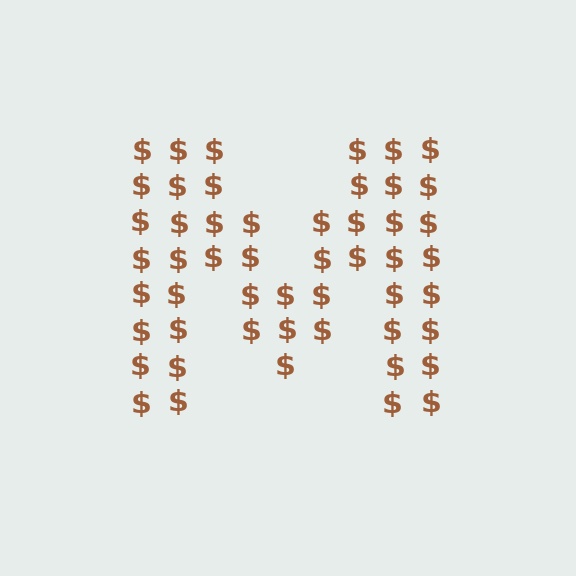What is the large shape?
The large shape is the letter M.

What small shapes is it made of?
It is made of small dollar signs.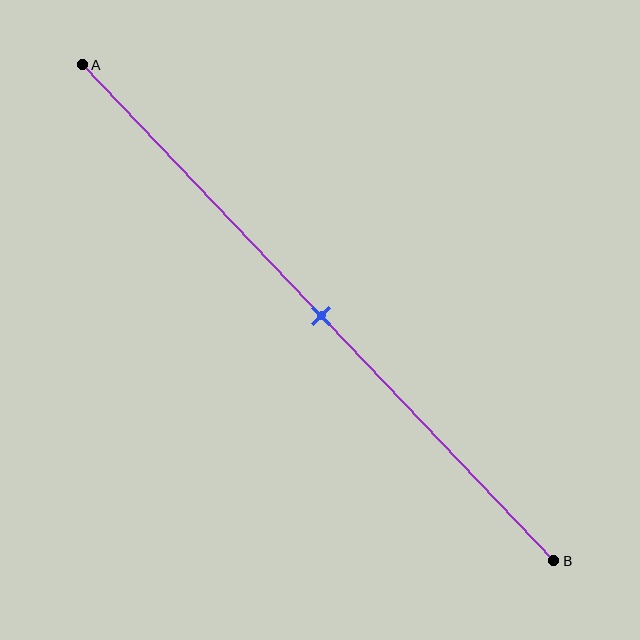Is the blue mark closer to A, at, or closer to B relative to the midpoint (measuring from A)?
The blue mark is approximately at the midpoint of segment AB.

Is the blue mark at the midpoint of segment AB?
Yes, the mark is approximately at the midpoint.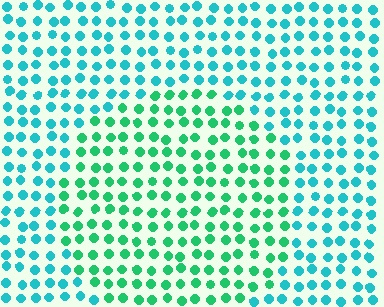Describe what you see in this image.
The image is filled with small cyan elements in a uniform arrangement. A circle-shaped region is visible where the elements are tinted to a slightly different hue, forming a subtle color boundary.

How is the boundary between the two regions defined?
The boundary is defined purely by a slight shift in hue (about 35 degrees). Spacing, size, and orientation are identical on both sides.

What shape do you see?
I see a circle.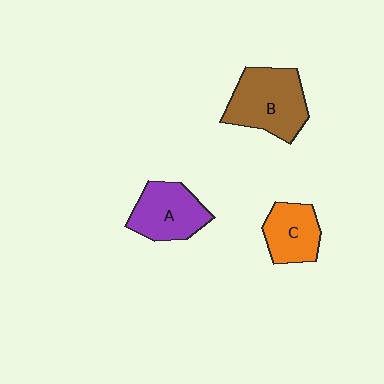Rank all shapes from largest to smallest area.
From largest to smallest: B (brown), A (purple), C (orange).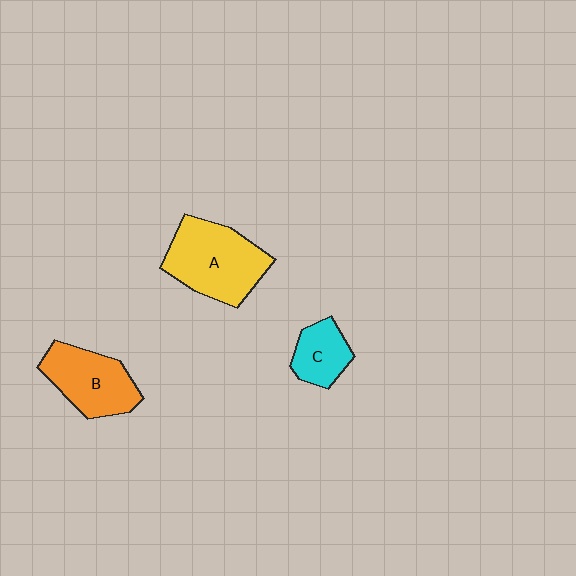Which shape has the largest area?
Shape A (yellow).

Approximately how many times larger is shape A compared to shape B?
Approximately 1.3 times.